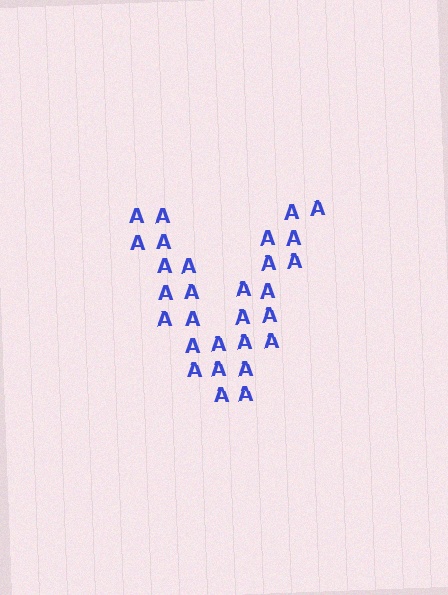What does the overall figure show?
The overall figure shows the letter V.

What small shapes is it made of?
It is made of small letter A's.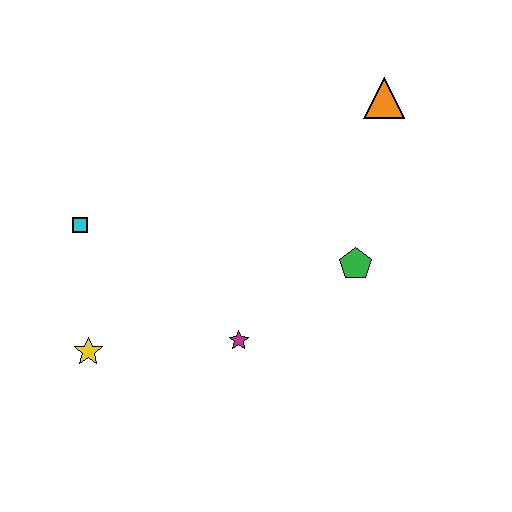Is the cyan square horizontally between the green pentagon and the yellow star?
No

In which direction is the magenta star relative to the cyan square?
The magenta star is to the right of the cyan square.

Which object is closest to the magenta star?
The green pentagon is closest to the magenta star.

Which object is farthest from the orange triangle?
The yellow star is farthest from the orange triangle.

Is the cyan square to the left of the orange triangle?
Yes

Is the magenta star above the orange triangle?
No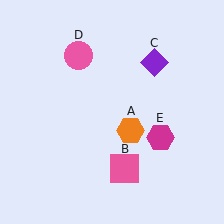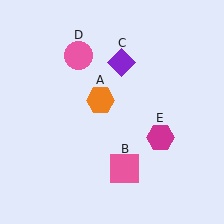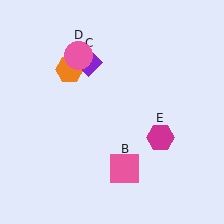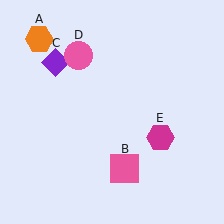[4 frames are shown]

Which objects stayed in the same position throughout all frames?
Pink square (object B) and pink circle (object D) and magenta hexagon (object E) remained stationary.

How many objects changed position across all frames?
2 objects changed position: orange hexagon (object A), purple diamond (object C).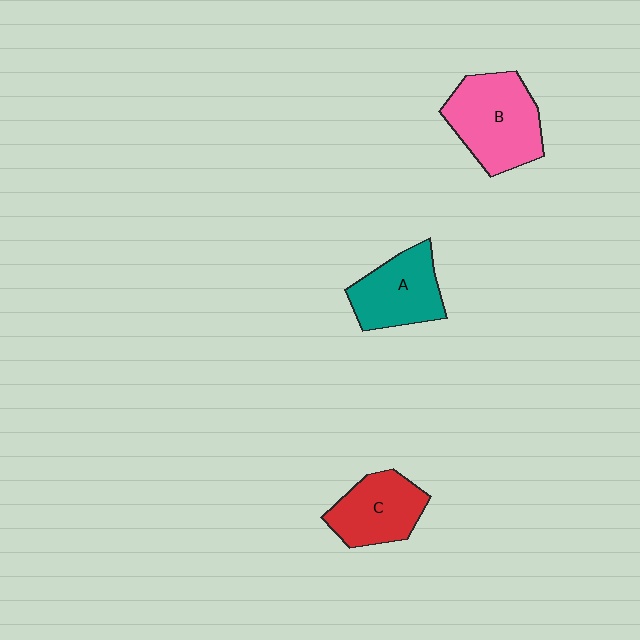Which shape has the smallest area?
Shape C (red).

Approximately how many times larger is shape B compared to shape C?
Approximately 1.4 times.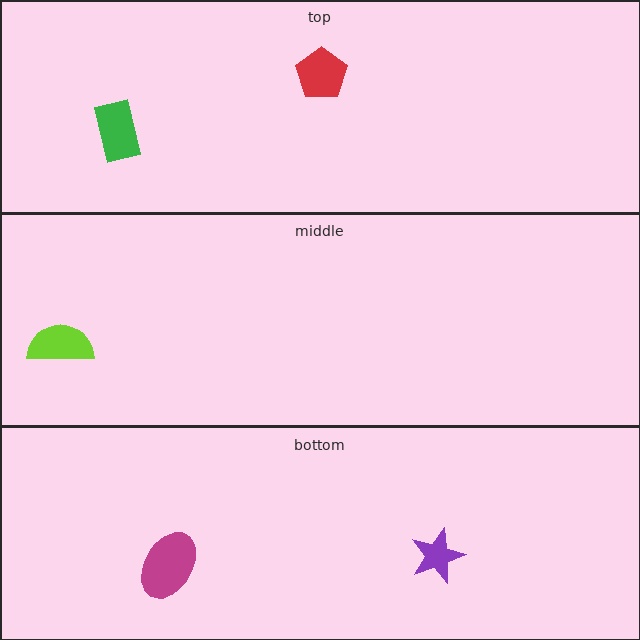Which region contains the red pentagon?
The top region.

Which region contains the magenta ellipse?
The bottom region.